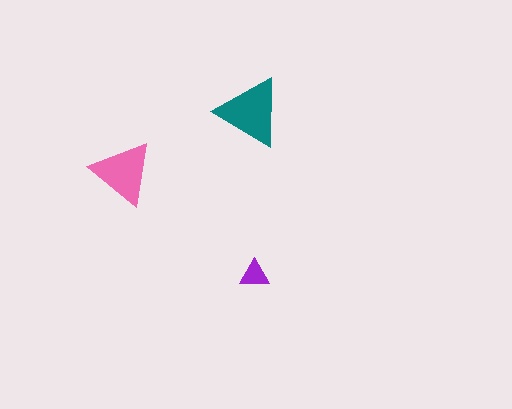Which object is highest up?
The teal triangle is topmost.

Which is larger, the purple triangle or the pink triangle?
The pink one.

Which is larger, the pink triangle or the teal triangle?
The teal one.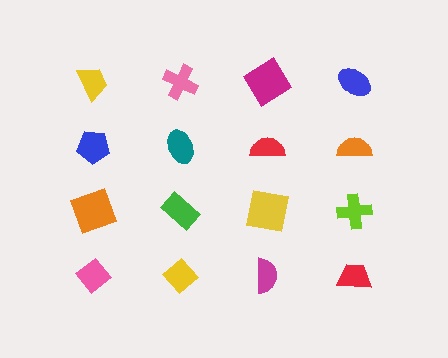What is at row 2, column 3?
A red semicircle.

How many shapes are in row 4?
4 shapes.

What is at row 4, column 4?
A red trapezoid.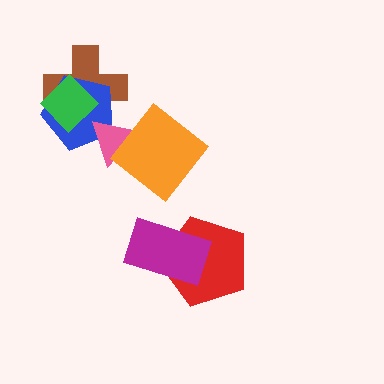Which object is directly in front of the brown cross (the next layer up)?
The blue pentagon is directly in front of the brown cross.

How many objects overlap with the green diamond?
2 objects overlap with the green diamond.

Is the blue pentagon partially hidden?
Yes, it is partially covered by another shape.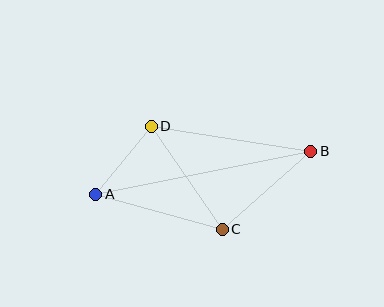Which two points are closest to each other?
Points A and D are closest to each other.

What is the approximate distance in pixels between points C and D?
The distance between C and D is approximately 125 pixels.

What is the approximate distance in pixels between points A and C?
The distance between A and C is approximately 131 pixels.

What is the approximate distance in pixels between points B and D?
The distance between B and D is approximately 162 pixels.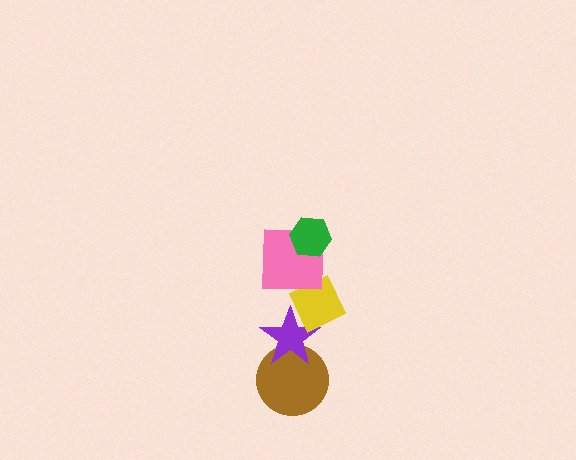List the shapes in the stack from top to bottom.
From top to bottom: the green hexagon, the pink square, the yellow diamond, the purple star, the brown circle.